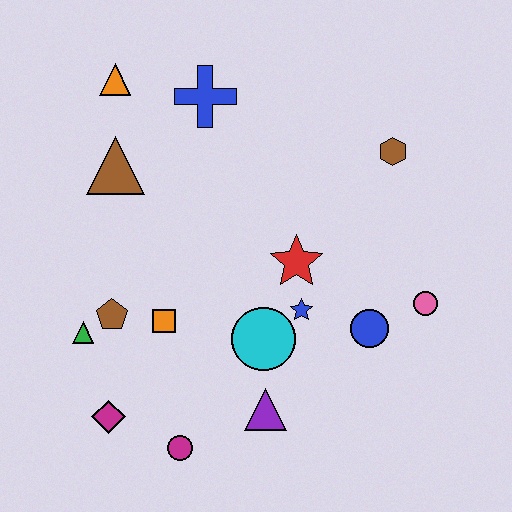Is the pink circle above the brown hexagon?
No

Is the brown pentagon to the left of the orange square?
Yes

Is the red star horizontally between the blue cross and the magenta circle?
No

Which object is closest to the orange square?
The brown pentagon is closest to the orange square.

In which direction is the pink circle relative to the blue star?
The pink circle is to the right of the blue star.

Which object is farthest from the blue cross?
The magenta circle is farthest from the blue cross.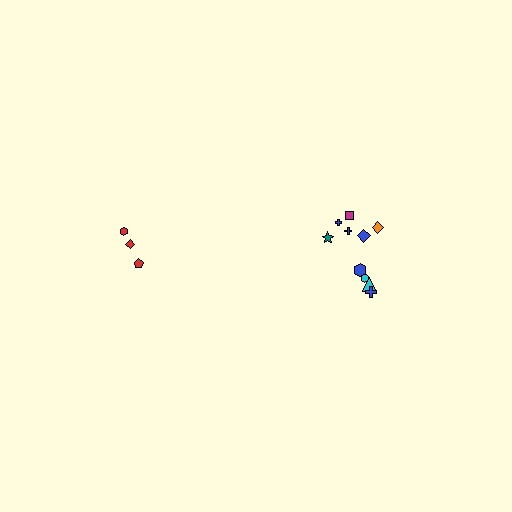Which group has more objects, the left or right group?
The right group.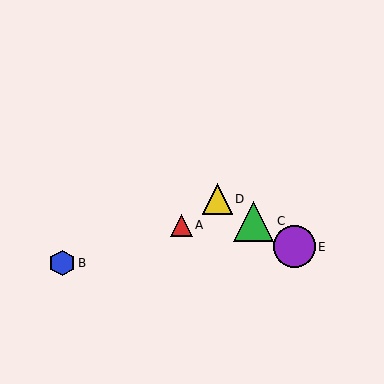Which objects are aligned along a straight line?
Objects C, D, E are aligned along a straight line.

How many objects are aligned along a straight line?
3 objects (C, D, E) are aligned along a straight line.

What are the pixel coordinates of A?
Object A is at (181, 225).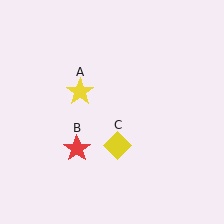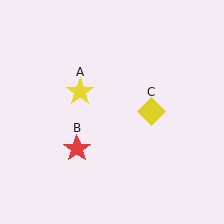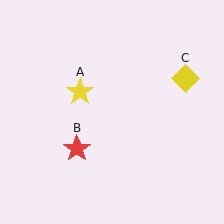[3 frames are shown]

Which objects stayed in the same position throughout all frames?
Yellow star (object A) and red star (object B) remained stationary.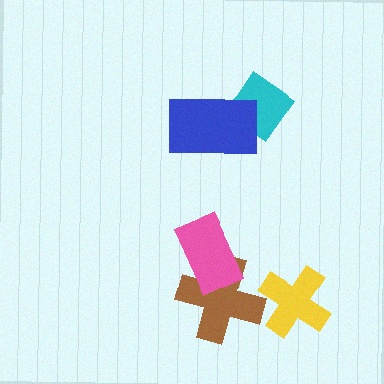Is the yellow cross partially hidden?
No, no other shape covers it.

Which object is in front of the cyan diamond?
The blue rectangle is in front of the cyan diamond.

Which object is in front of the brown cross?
The pink rectangle is in front of the brown cross.